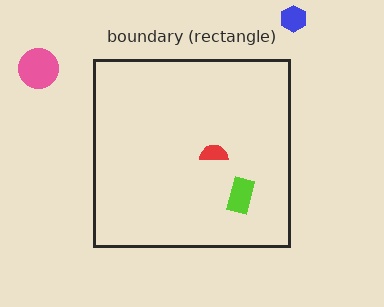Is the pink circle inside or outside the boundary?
Outside.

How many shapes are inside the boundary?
2 inside, 2 outside.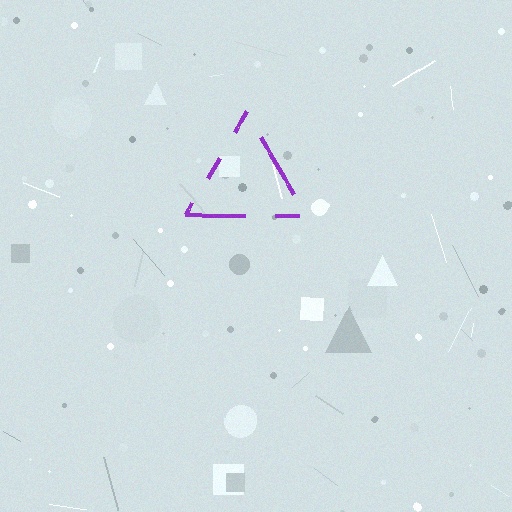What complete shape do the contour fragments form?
The contour fragments form a triangle.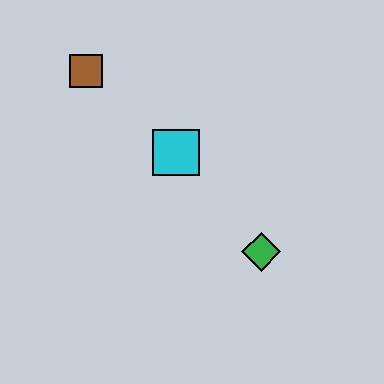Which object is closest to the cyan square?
The brown square is closest to the cyan square.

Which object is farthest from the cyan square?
The green diamond is farthest from the cyan square.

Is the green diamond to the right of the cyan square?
Yes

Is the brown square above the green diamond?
Yes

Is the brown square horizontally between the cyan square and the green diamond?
No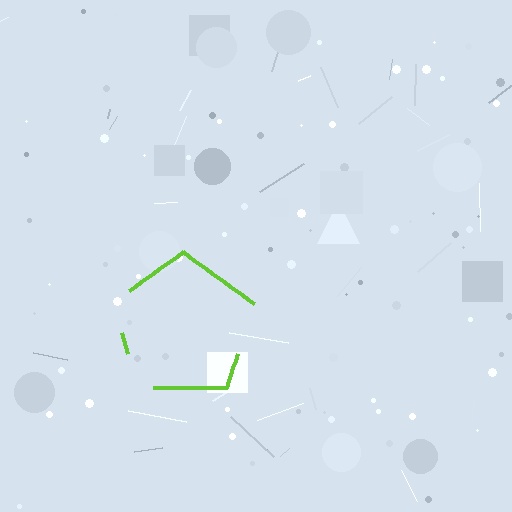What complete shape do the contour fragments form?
The contour fragments form a pentagon.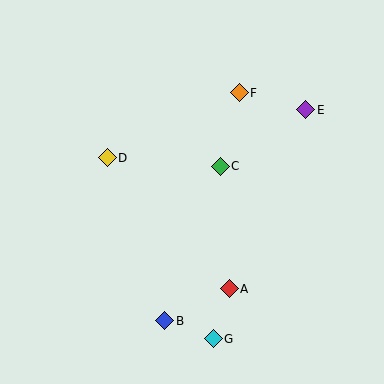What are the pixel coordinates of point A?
Point A is at (229, 289).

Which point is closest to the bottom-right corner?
Point G is closest to the bottom-right corner.